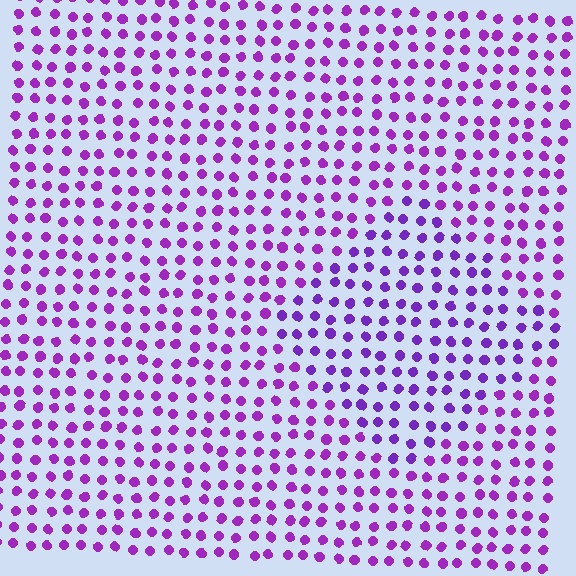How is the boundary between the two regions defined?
The boundary is defined purely by a slight shift in hue (about 18 degrees). Spacing, size, and orientation are identical on both sides.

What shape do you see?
I see a diamond.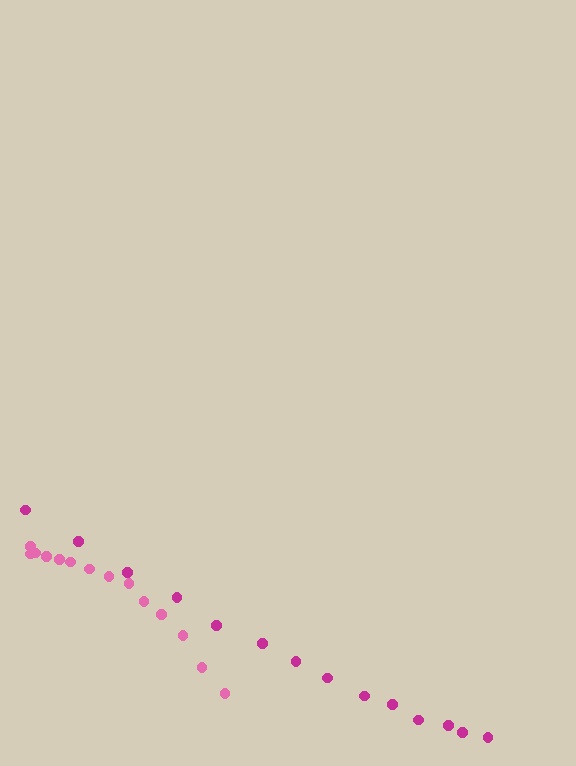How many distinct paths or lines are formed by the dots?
There are 2 distinct paths.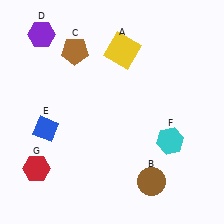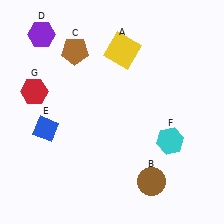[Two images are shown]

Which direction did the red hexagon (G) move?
The red hexagon (G) moved up.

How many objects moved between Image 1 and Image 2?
1 object moved between the two images.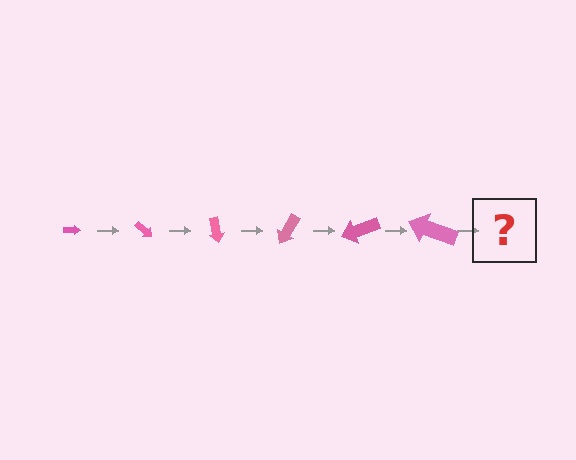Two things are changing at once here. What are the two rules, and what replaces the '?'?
The two rules are that the arrow grows larger each step and it rotates 40 degrees each step. The '?' should be an arrow, larger than the previous one and rotated 240 degrees from the start.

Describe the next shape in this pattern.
It should be an arrow, larger than the previous one and rotated 240 degrees from the start.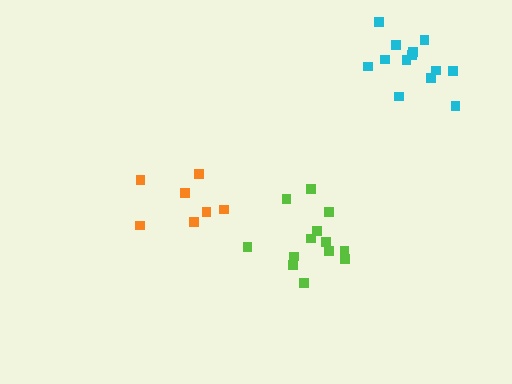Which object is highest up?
The cyan cluster is topmost.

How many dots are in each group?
Group 1: 13 dots, Group 2: 7 dots, Group 3: 13 dots (33 total).